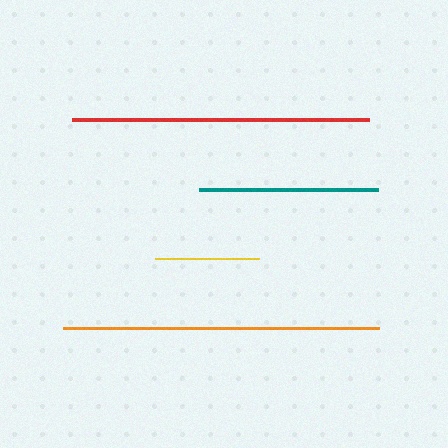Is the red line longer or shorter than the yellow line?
The red line is longer than the yellow line.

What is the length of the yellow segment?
The yellow segment is approximately 104 pixels long.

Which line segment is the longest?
The orange line is the longest at approximately 317 pixels.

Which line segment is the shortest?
The yellow line is the shortest at approximately 104 pixels.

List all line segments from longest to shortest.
From longest to shortest: orange, red, teal, yellow.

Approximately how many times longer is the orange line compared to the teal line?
The orange line is approximately 1.8 times the length of the teal line.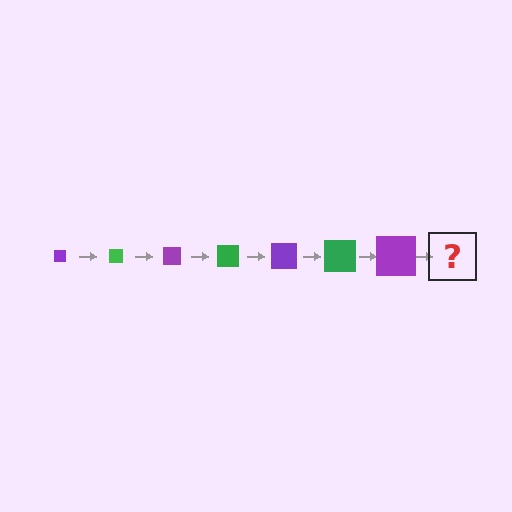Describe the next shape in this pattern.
It should be a green square, larger than the previous one.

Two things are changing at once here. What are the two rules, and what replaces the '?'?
The two rules are that the square grows larger each step and the color cycles through purple and green. The '?' should be a green square, larger than the previous one.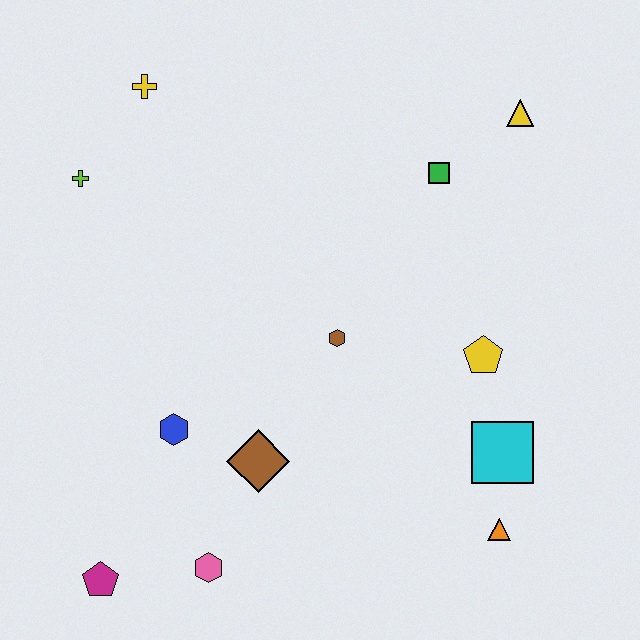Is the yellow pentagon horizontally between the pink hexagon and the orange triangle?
Yes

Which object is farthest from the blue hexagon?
The yellow triangle is farthest from the blue hexagon.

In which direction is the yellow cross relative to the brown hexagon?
The yellow cross is above the brown hexagon.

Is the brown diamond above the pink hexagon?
Yes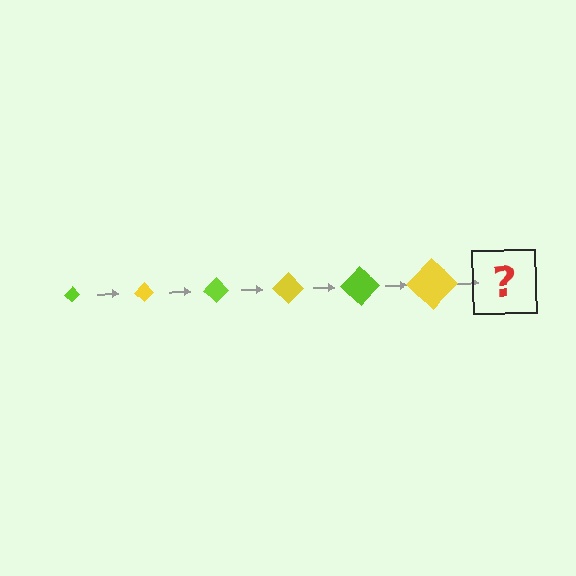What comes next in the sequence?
The next element should be a lime diamond, larger than the previous one.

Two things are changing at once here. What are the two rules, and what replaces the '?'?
The two rules are that the diamond grows larger each step and the color cycles through lime and yellow. The '?' should be a lime diamond, larger than the previous one.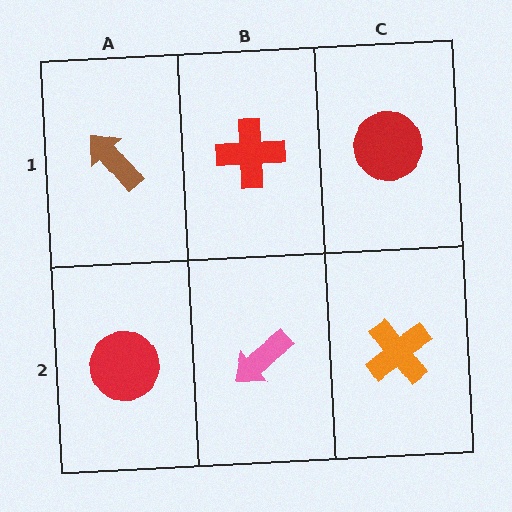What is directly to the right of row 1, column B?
A red circle.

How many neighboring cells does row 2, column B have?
3.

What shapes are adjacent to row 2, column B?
A red cross (row 1, column B), a red circle (row 2, column A), an orange cross (row 2, column C).